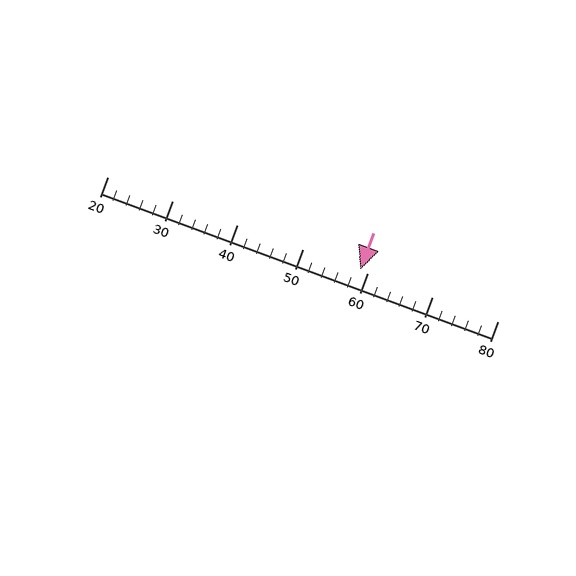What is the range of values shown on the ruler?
The ruler shows values from 20 to 80.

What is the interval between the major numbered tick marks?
The major tick marks are spaced 10 units apart.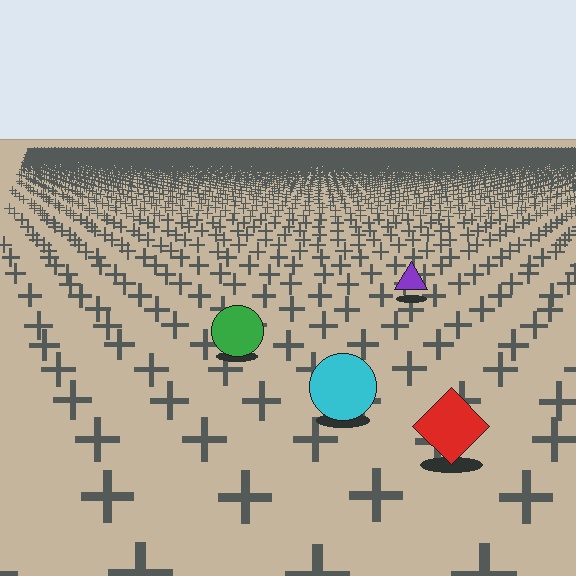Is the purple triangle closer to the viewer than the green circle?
No. The green circle is closer — you can tell from the texture gradient: the ground texture is coarser near it.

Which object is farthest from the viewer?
The purple triangle is farthest from the viewer. It appears smaller and the ground texture around it is denser.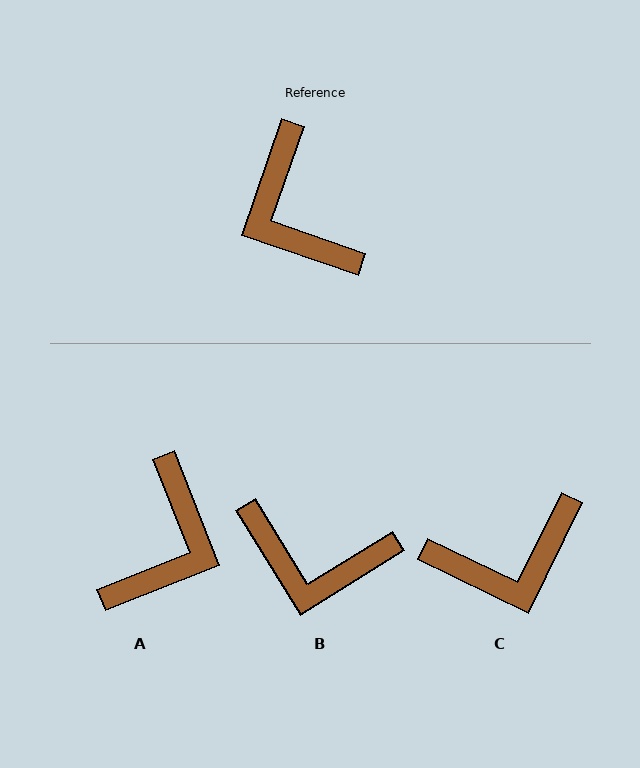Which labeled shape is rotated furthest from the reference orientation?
A, about 131 degrees away.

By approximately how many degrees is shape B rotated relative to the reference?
Approximately 51 degrees counter-clockwise.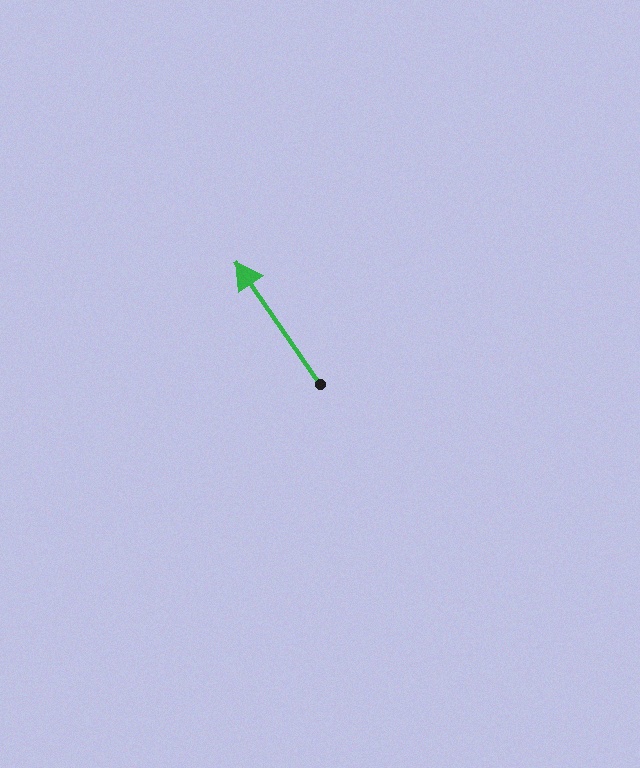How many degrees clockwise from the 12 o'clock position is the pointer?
Approximately 325 degrees.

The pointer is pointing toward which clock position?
Roughly 11 o'clock.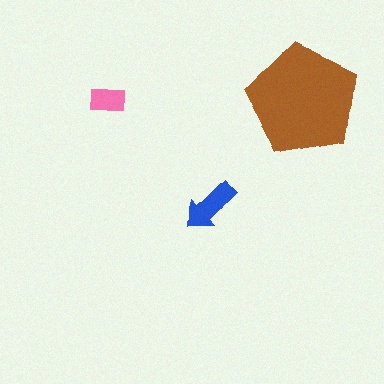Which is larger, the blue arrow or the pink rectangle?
The blue arrow.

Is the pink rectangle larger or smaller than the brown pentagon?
Smaller.